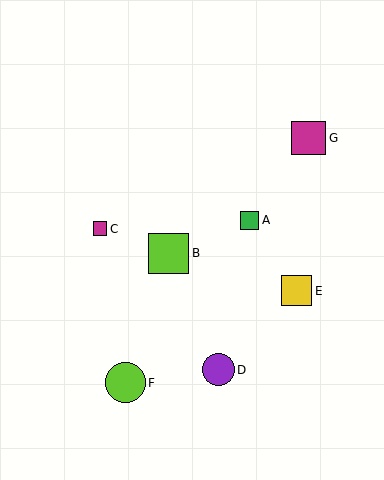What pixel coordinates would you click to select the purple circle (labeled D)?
Click at (218, 370) to select the purple circle D.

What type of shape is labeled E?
Shape E is a yellow square.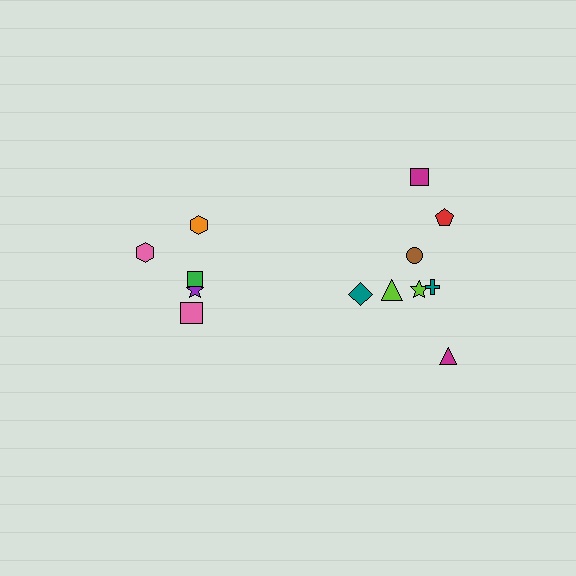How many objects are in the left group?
There are 5 objects.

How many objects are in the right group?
There are 8 objects.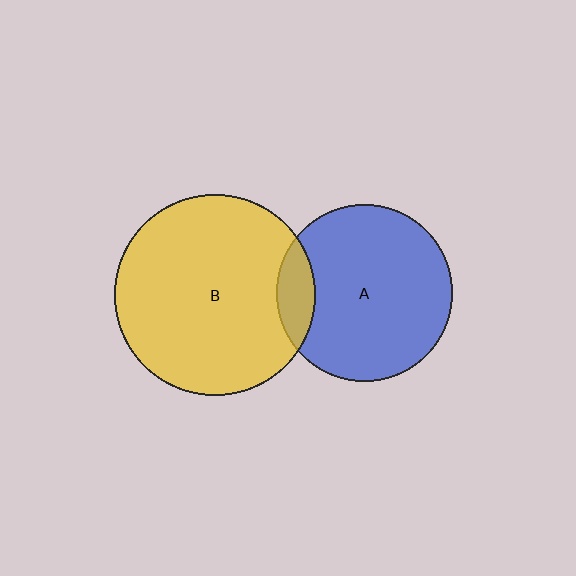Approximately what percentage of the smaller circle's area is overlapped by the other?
Approximately 15%.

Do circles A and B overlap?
Yes.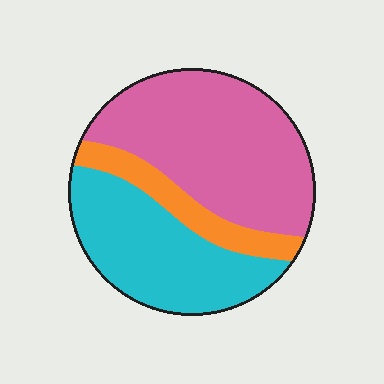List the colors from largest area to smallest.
From largest to smallest: pink, cyan, orange.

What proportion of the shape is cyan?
Cyan takes up about three eighths (3/8) of the shape.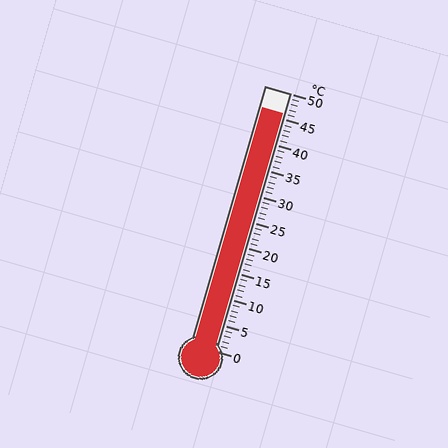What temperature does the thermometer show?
The thermometer shows approximately 46°C.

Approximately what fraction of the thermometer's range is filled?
The thermometer is filled to approximately 90% of its range.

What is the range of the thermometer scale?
The thermometer scale ranges from 0°C to 50°C.